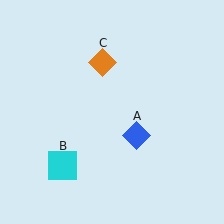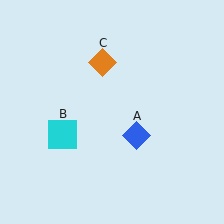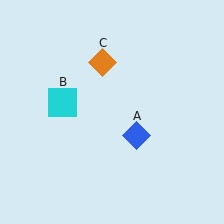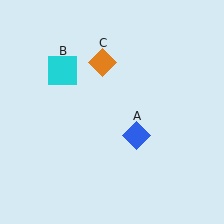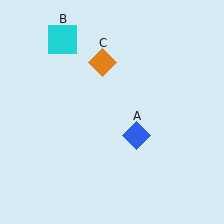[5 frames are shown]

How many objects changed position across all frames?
1 object changed position: cyan square (object B).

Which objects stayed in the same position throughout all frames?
Blue diamond (object A) and orange diamond (object C) remained stationary.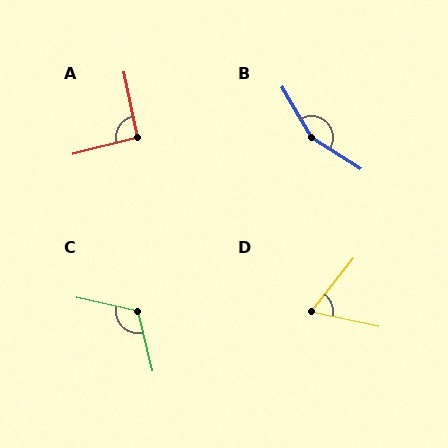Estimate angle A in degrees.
Approximately 93 degrees.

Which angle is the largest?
B, at approximately 153 degrees.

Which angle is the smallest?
D, at approximately 64 degrees.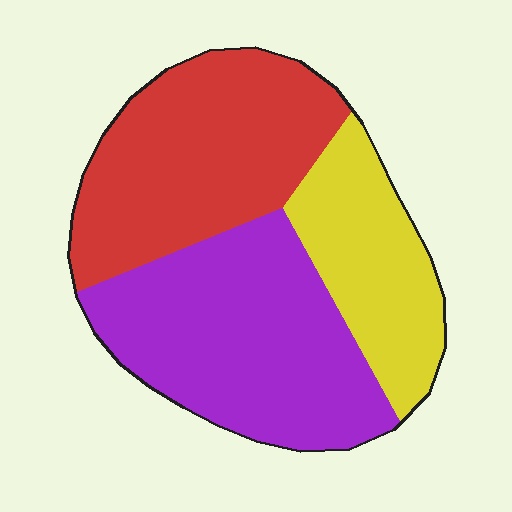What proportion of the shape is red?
Red takes up about three eighths (3/8) of the shape.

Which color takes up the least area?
Yellow, at roughly 25%.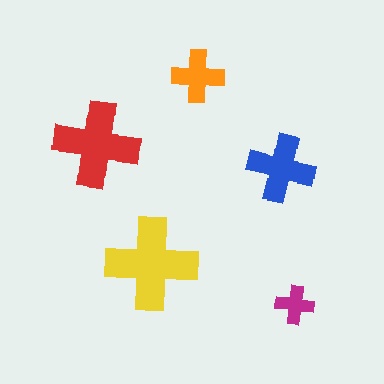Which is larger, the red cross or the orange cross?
The red one.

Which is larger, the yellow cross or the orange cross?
The yellow one.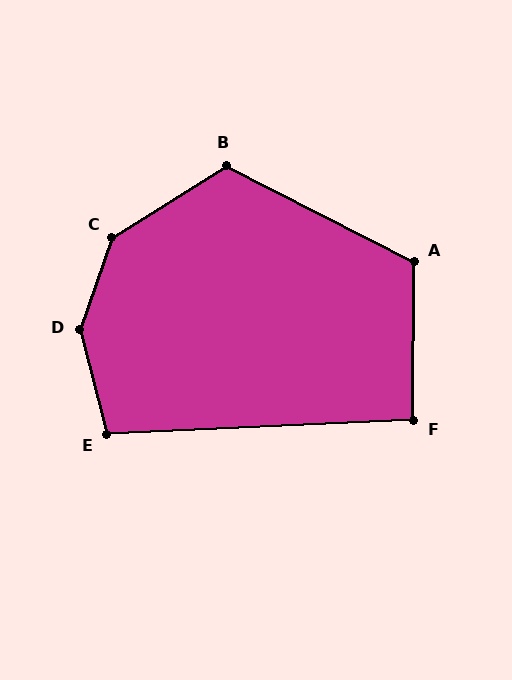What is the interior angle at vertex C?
Approximately 141 degrees (obtuse).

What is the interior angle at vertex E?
Approximately 102 degrees (obtuse).